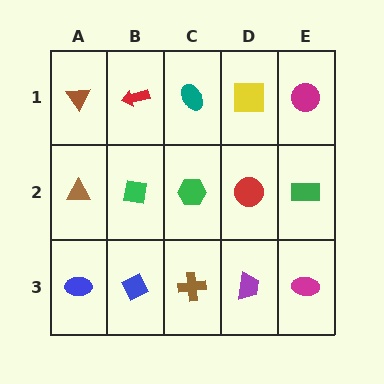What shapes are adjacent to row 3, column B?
A green square (row 2, column B), a blue ellipse (row 3, column A), a brown cross (row 3, column C).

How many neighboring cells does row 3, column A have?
2.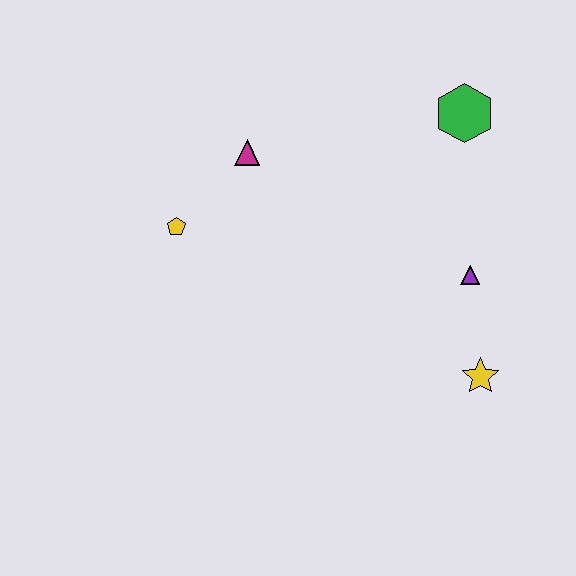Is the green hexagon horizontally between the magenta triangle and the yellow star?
Yes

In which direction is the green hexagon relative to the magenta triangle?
The green hexagon is to the right of the magenta triangle.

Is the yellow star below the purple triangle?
Yes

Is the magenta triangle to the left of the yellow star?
Yes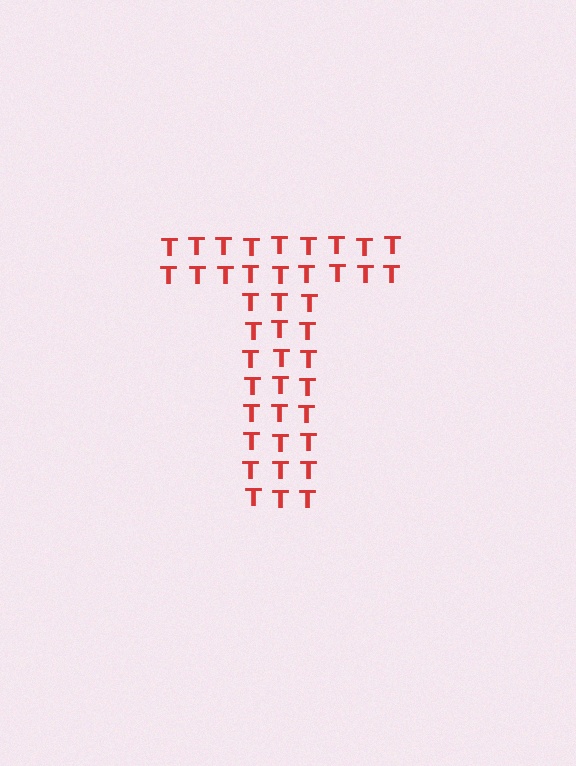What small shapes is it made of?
It is made of small letter T's.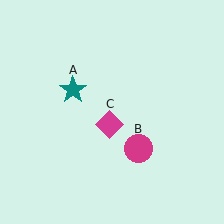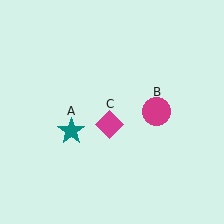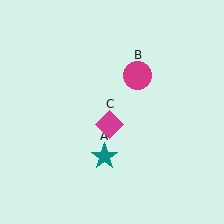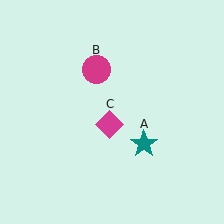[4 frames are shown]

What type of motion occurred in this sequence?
The teal star (object A), magenta circle (object B) rotated counterclockwise around the center of the scene.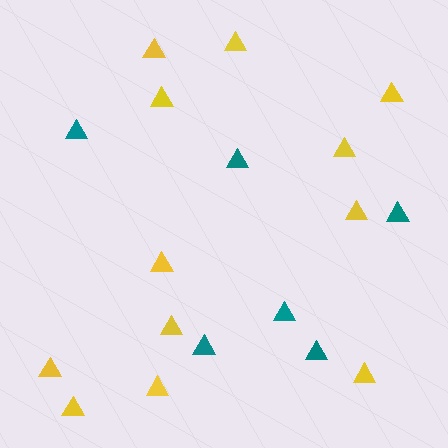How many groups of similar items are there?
There are 2 groups: one group of teal triangles (6) and one group of yellow triangles (12).